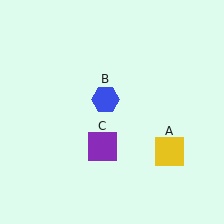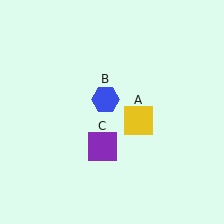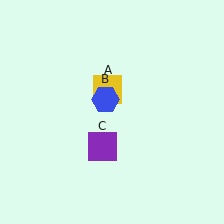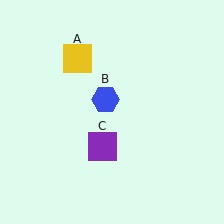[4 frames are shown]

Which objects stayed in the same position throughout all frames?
Blue hexagon (object B) and purple square (object C) remained stationary.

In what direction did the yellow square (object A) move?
The yellow square (object A) moved up and to the left.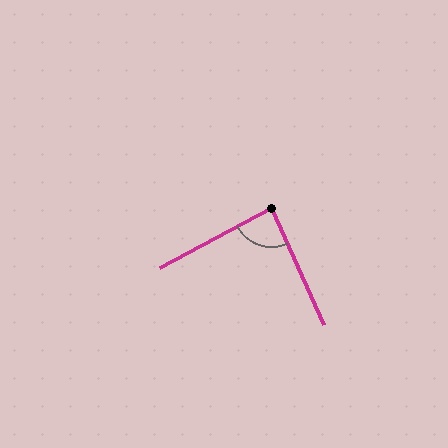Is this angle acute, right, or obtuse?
It is approximately a right angle.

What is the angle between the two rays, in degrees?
Approximately 86 degrees.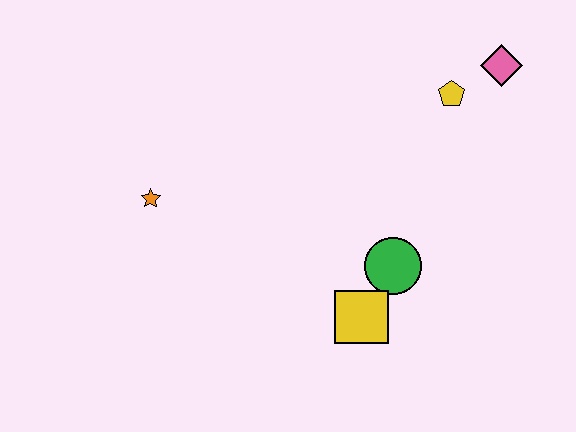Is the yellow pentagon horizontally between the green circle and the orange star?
No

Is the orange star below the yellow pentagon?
Yes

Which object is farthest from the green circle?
The orange star is farthest from the green circle.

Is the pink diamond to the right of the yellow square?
Yes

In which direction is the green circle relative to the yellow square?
The green circle is above the yellow square.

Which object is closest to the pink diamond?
The yellow pentagon is closest to the pink diamond.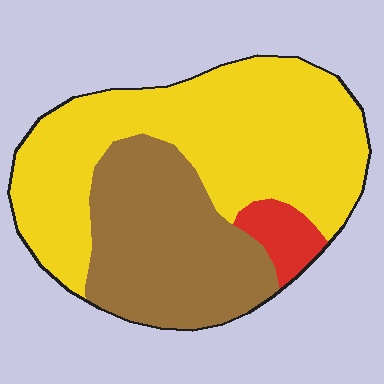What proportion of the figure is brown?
Brown takes up between a quarter and a half of the figure.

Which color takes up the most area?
Yellow, at roughly 60%.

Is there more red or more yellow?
Yellow.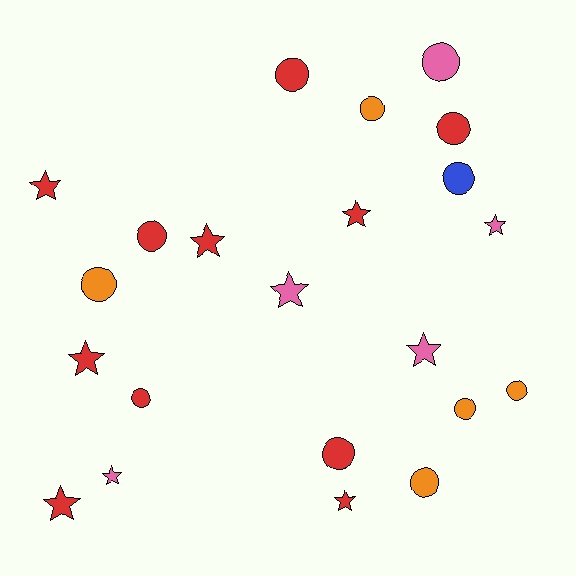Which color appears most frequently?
Red, with 11 objects.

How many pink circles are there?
There is 1 pink circle.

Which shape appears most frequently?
Circle, with 12 objects.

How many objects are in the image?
There are 22 objects.